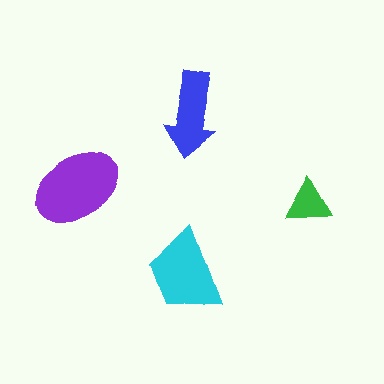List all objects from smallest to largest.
The green triangle, the blue arrow, the cyan trapezoid, the purple ellipse.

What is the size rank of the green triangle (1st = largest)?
4th.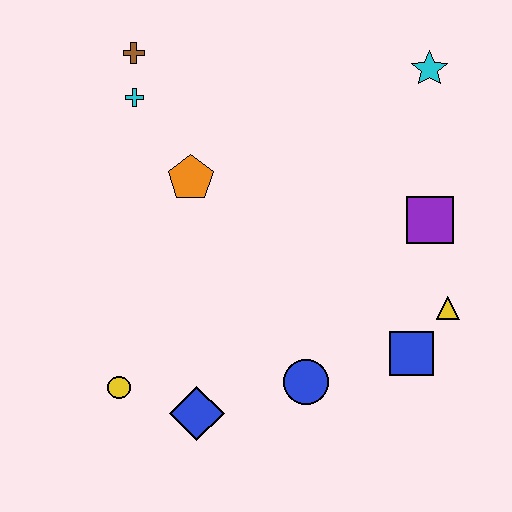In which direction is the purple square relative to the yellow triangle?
The purple square is above the yellow triangle.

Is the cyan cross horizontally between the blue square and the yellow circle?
Yes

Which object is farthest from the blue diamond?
The cyan star is farthest from the blue diamond.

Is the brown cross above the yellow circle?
Yes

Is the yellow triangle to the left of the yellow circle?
No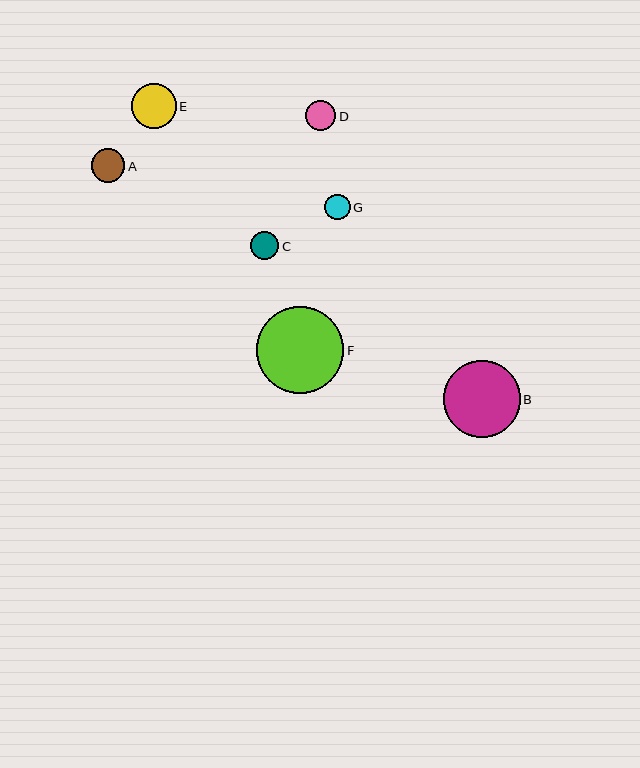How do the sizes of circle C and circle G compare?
Circle C and circle G are approximately the same size.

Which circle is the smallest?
Circle G is the smallest with a size of approximately 26 pixels.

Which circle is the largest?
Circle F is the largest with a size of approximately 87 pixels.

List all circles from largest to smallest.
From largest to smallest: F, B, E, A, D, C, G.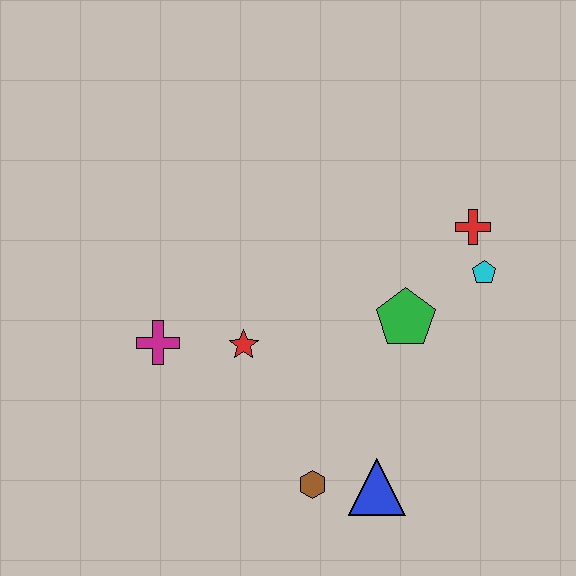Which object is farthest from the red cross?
The magenta cross is farthest from the red cross.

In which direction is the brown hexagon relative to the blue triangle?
The brown hexagon is to the left of the blue triangle.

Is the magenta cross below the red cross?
Yes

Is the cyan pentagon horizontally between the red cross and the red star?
No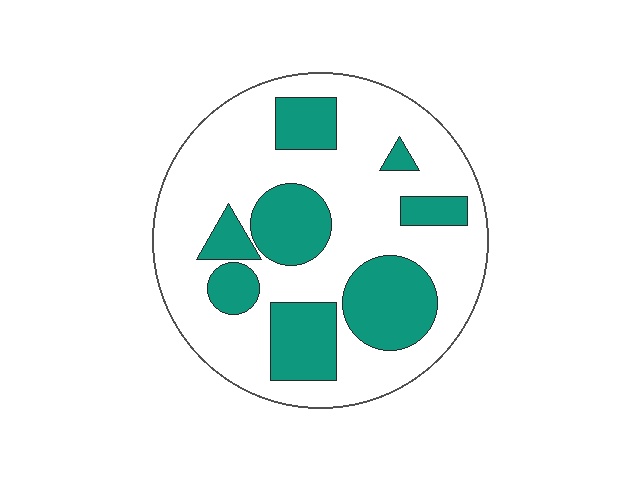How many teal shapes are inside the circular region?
8.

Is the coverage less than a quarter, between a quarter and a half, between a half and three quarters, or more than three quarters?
Between a quarter and a half.